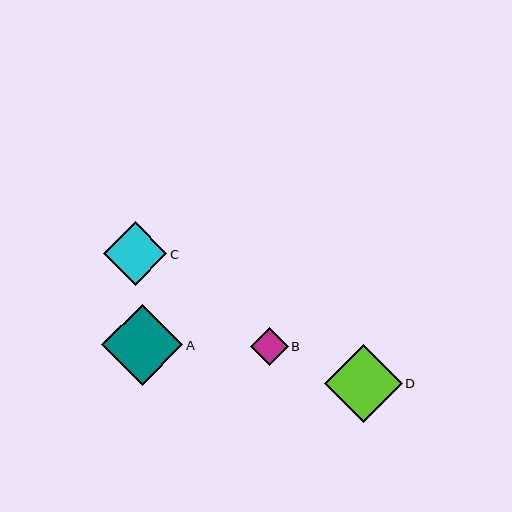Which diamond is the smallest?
Diamond B is the smallest with a size of approximately 38 pixels.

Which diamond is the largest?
Diamond A is the largest with a size of approximately 81 pixels.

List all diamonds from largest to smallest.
From largest to smallest: A, D, C, B.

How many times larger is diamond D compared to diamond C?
Diamond D is approximately 1.2 times the size of diamond C.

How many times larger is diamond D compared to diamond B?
Diamond D is approximately 2.1 times the size of diamond B.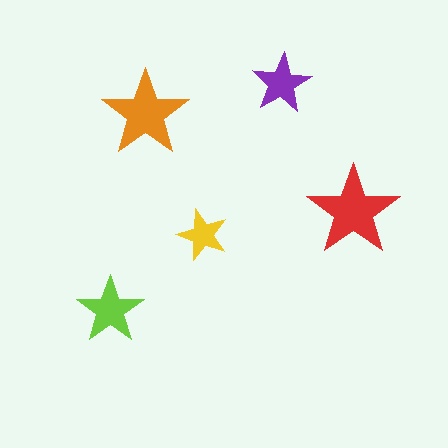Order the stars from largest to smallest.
the red one, the orange one, the lime one, the purple one, the yellow one.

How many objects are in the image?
There are 5 objects in the image.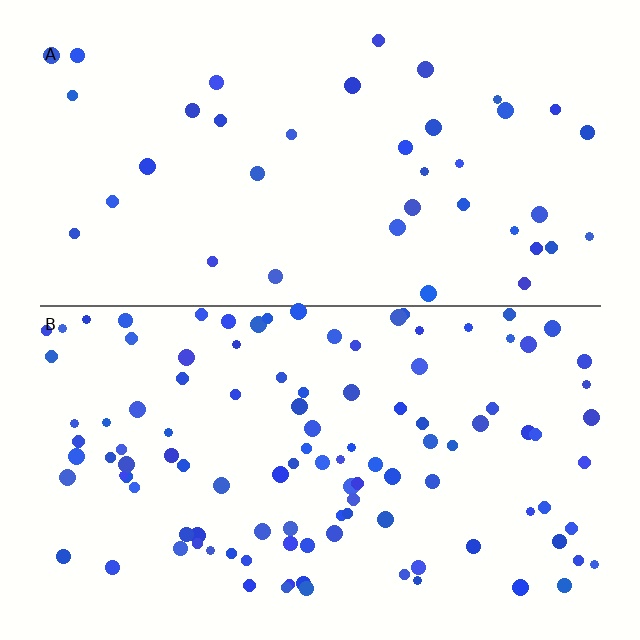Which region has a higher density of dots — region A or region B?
B (the bottom).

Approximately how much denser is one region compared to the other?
Approximately 2.8× — region B over region A.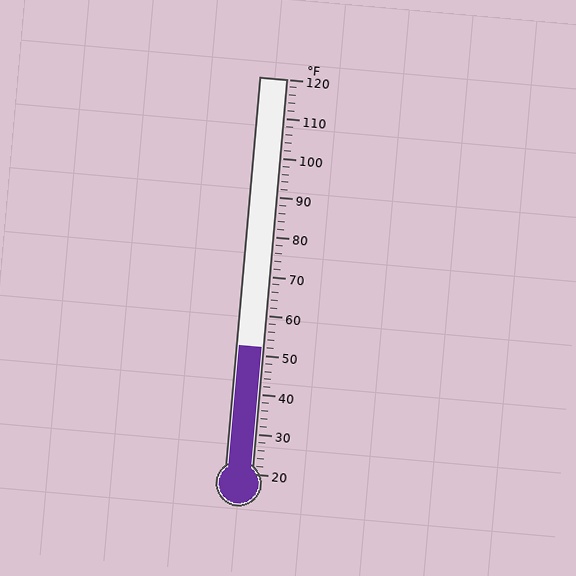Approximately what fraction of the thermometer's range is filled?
The thermometer is filled to approximately 30% of its range.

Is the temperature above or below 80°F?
The temperature is below 80°F.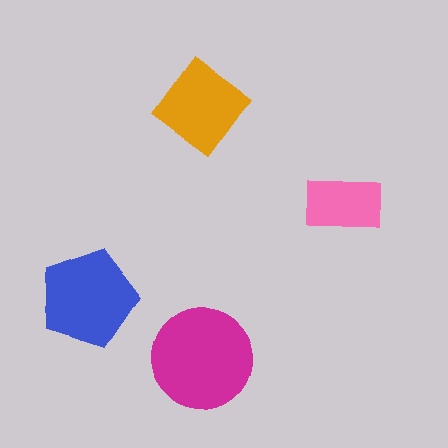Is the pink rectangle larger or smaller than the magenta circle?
Smaller.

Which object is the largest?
The magenta circle.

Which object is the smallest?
The pink rectangle.